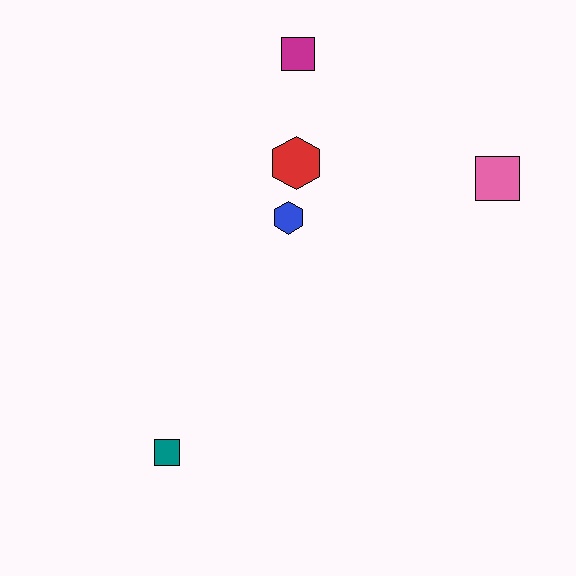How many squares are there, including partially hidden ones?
There are 3 squares.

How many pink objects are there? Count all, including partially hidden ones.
There is 1 pink object.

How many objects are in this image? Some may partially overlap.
There are 5 objects.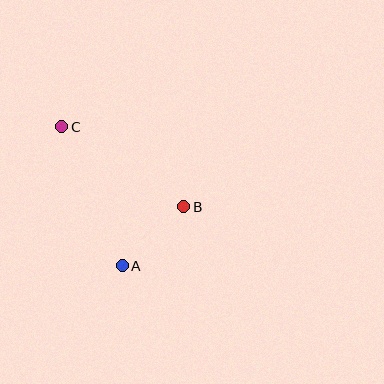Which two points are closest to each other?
Points A and B are closest to each other.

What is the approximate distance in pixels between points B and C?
The distance between B and C is approximately 146 pixels.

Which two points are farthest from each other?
Points A and C are farthest from each other.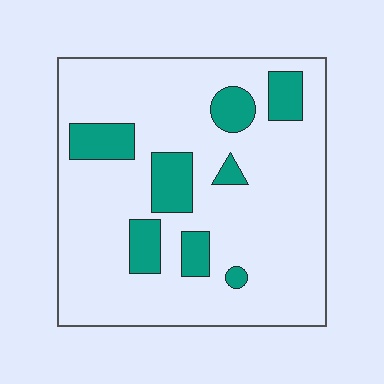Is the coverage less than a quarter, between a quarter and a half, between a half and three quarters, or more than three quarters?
Less than a quarter.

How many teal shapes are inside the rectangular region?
8.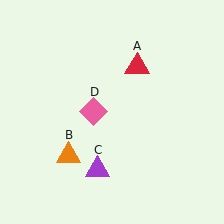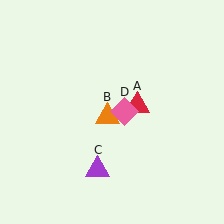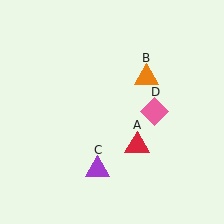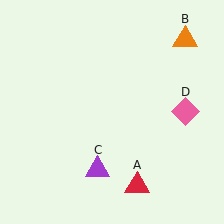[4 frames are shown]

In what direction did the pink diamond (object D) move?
The pink diamond (object D) moved right.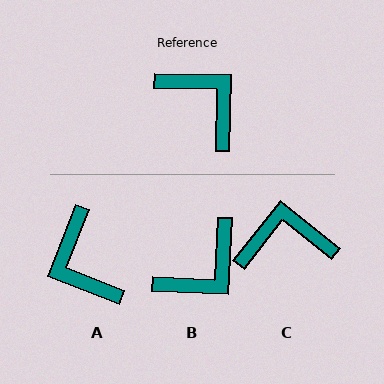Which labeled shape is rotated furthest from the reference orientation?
A, about 160 degrees away.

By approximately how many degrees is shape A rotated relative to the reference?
Approximately 160 degrees counter-clockwise.